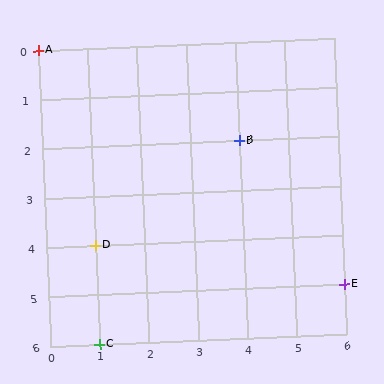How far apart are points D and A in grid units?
Points D and A are 1 column and 4 rows apart (about 4.1 grid units diagonally).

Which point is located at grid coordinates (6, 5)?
Point E is at (6, 5).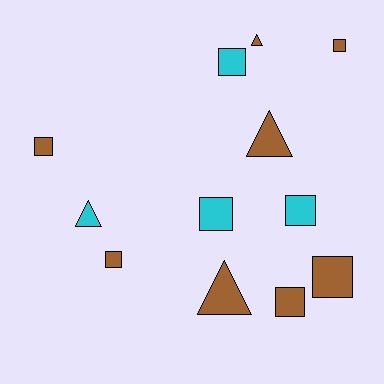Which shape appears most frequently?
Square, with 8 objects.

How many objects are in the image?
There are 12 objects.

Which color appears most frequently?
Brown, with 8 objects.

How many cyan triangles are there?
There is 1 cyan triangle.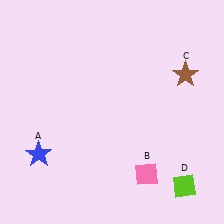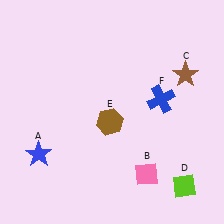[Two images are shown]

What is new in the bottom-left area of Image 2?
A brown hexagon (E) was added in the bottom-left area of Image 2.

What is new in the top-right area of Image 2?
A blue cross (F) was added in the top-right area of Image 2.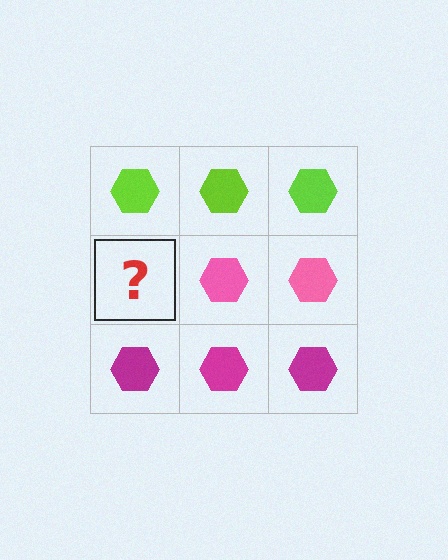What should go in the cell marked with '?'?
The missing cell should contain a pink hexagon.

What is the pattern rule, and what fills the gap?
The rule is that each row has a consistent color. The gap should be filled with a pink hexagon.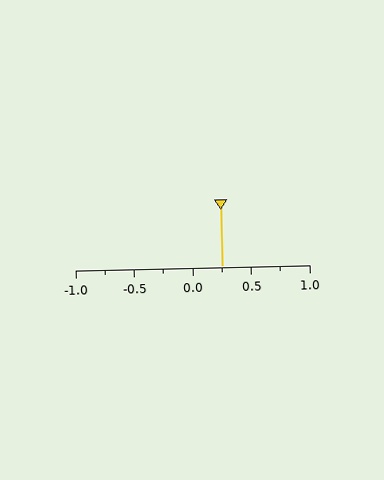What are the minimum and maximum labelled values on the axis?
The axis runs from -1.0 to 1.0.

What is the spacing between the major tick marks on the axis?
The major ticks are spaced 0.5 apart.